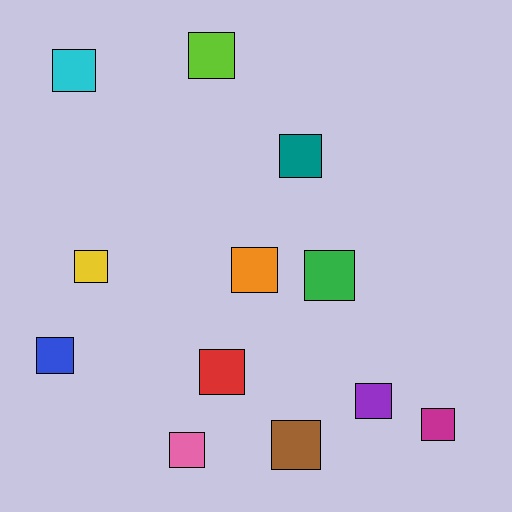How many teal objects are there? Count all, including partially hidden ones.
There is 1 teal object.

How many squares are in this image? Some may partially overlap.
There are 12 squares.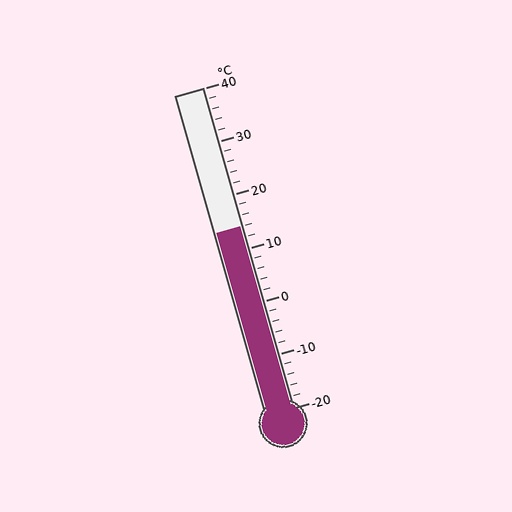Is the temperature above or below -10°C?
The temperature is above -10°C.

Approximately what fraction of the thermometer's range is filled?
The thermometer is filled to approximately 55% of its range.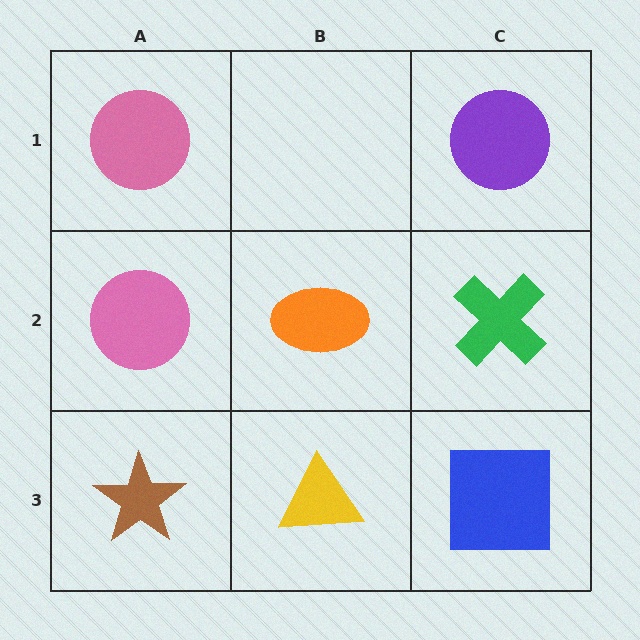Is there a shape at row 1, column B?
No, that cell is empty.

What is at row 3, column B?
A yellow triangle.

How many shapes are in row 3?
3 shapes.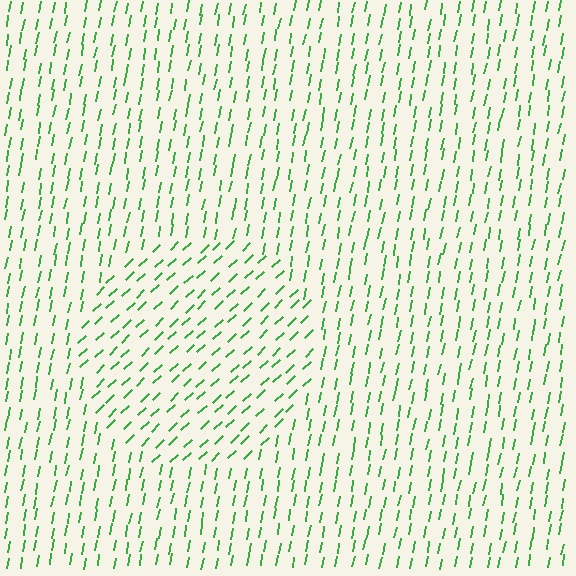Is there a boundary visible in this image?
Yes, there is a texture boundary formed by a change in line orientation.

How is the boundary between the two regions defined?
The boundary is defined purely by a change in line orientation (approximately 36 degrees difference). All lines are the same color and thickness.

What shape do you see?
I see a circle.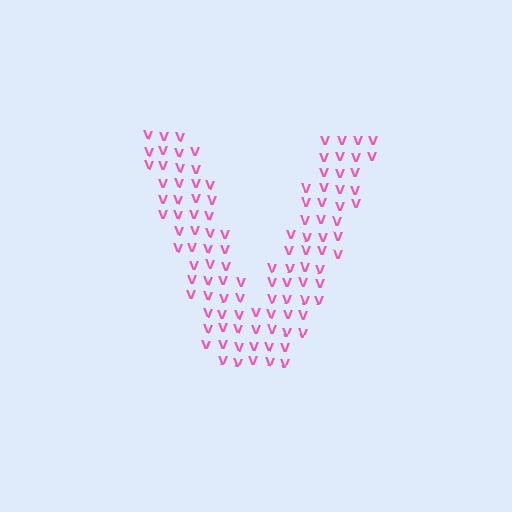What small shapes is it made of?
It is made of small letter V's.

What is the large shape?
The large shape is the letter V.